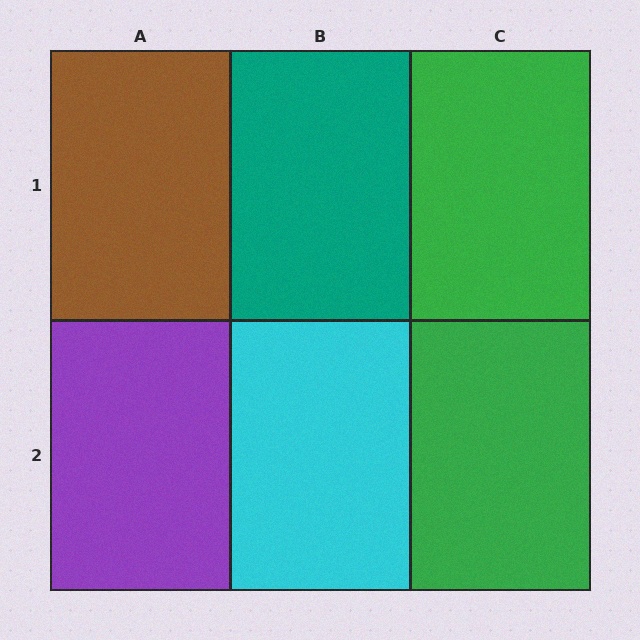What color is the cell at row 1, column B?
Teal.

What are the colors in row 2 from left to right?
Purple, cyan, green.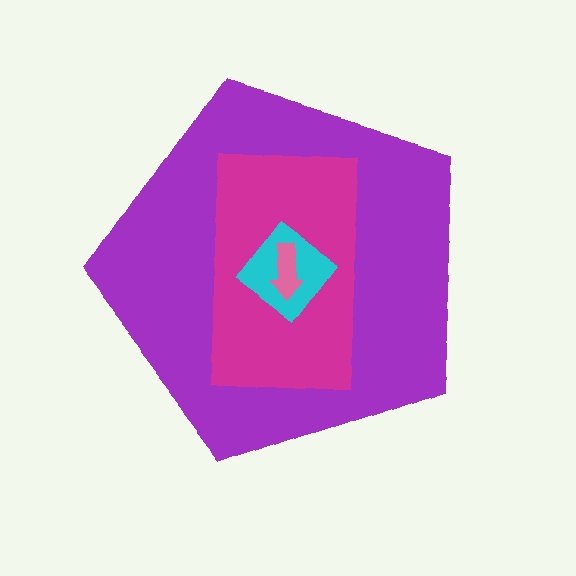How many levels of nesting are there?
4.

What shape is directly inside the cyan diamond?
The pink arrow.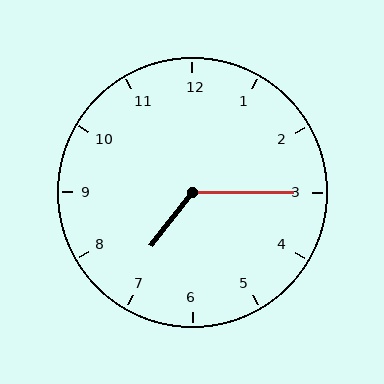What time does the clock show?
7:15.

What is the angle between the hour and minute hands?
Approximately 128 degrees.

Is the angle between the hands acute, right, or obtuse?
It is obtuse.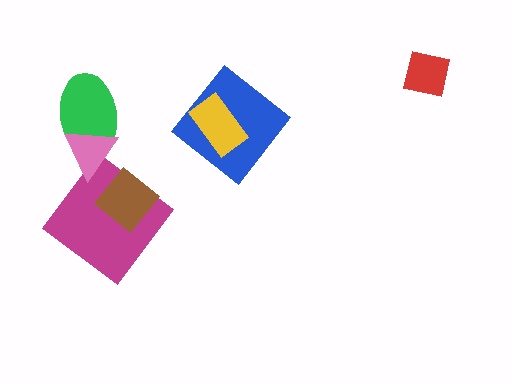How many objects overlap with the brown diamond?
1 object overlaps with the brown diamond.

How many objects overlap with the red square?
0 objects overlap with the red square.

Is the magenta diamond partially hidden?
Yes, it is partially covered by another shape.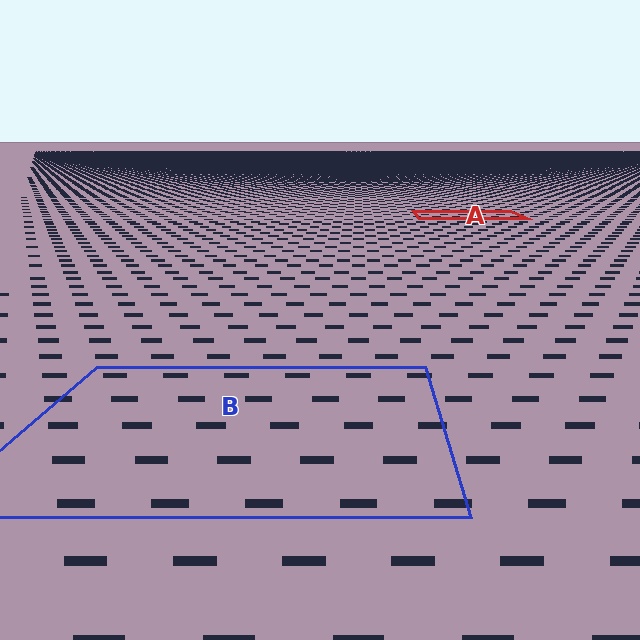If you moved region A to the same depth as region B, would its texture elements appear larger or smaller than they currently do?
They would appear larger. At a closer depth, the same texture elements are projected at a bigger on-screen size.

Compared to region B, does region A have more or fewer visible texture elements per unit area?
Region A has more texture elements per unit area — they are packed more densely because it is farther away.